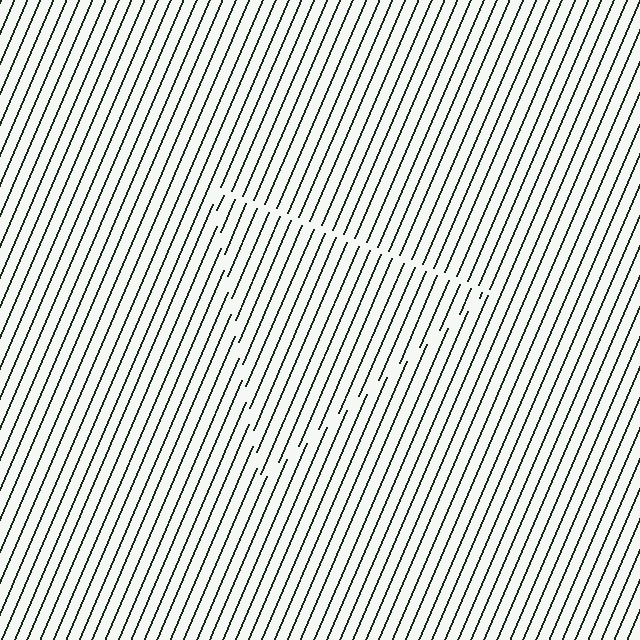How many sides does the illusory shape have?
3 sides — the line-ends trace a triangle.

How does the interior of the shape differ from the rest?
The interior of the shape contains the same grating, shifted by half a period — the contour is defined by the phase discontinuity where line-ends from the inner and outer gratings abut.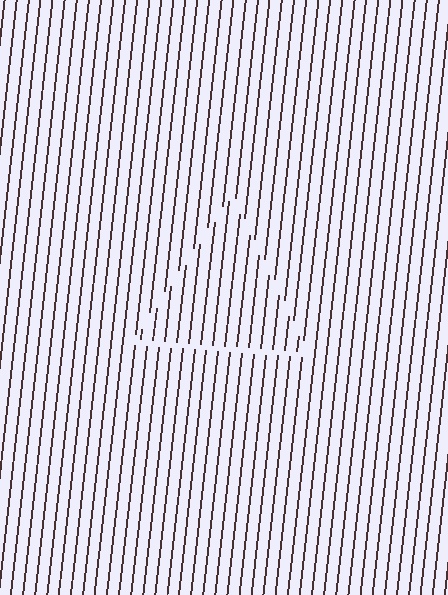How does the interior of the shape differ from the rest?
The interior of the shape contains the same grating, shifted by half a period — the contour is defined by the phase discontinuity where line-ends from the inner and outer gratings abut.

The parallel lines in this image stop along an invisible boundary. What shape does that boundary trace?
An illusory triangle. The interior of the shape contains the same grating, shifted by half a period — the contour is defined by the phase discontinuity where line-ends from the inner and outer gratings abut.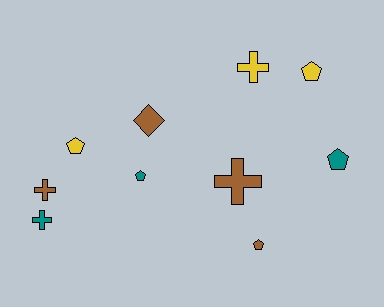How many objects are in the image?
There are 10 objects.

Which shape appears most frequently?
Pentagon, with 5 objects.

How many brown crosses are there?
There are 2 brown crosses.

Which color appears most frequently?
Brown, with 4 objects.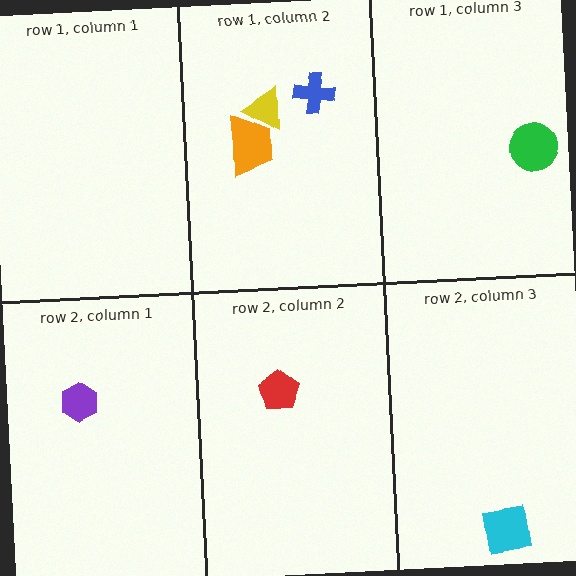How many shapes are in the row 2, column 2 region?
1.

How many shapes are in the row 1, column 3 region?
1.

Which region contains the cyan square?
The row 2, column 3 region.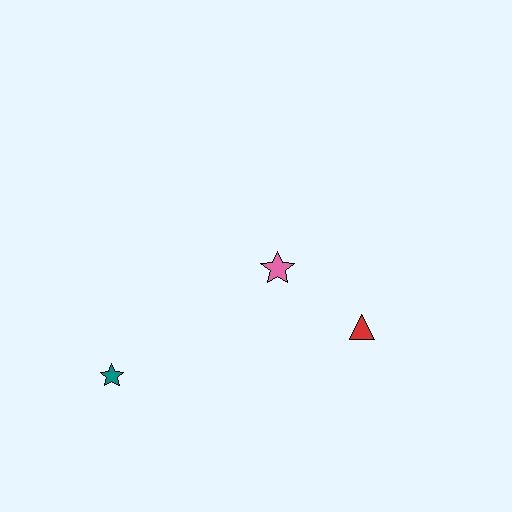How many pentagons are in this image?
There are no pentagons.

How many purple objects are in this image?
There are no purple objects.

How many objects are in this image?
There are 3 objects.